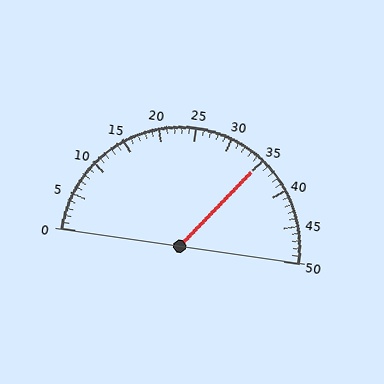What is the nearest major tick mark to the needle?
The nearest major tick mark is 35.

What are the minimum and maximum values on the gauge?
The gauge ranges from 0 to 50.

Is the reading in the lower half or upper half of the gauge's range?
The reading is in the upper half of the range (0 to 50).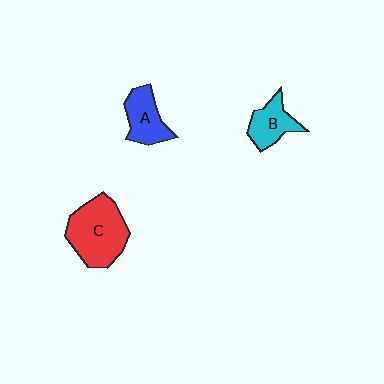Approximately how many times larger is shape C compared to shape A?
Approximately 1.7 times.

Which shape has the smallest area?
Shape B (cyan).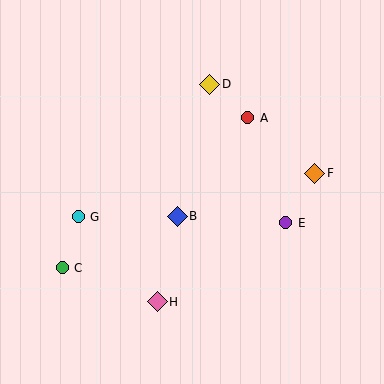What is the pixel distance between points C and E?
The distance between C and E is 228 pixels.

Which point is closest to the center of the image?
Point B at (177, 216) is closest to the center.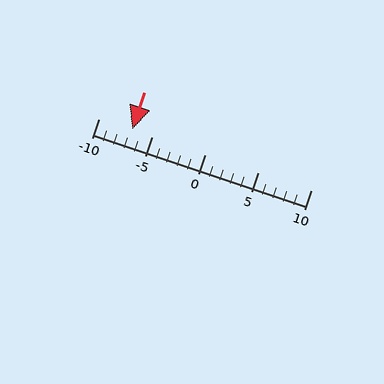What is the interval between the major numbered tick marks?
The major tick marks are spaced 5 units apart.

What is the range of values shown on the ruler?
The ruler shows values from -10 to 10.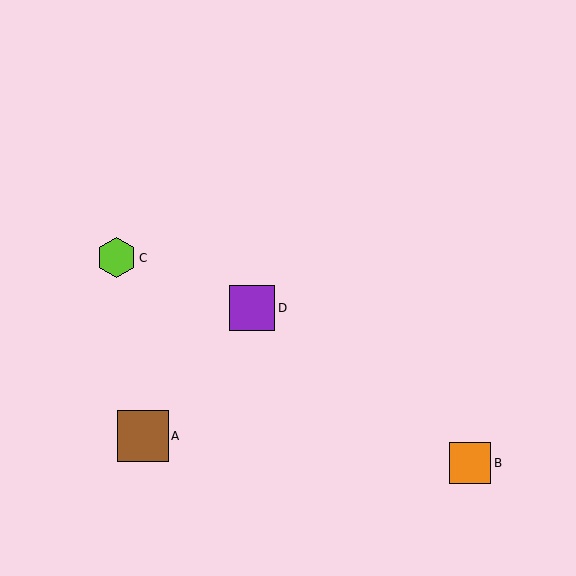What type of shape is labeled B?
Shape B is an orange square.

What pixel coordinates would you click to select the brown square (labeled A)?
Click at (143, 436) to select the brown square A.